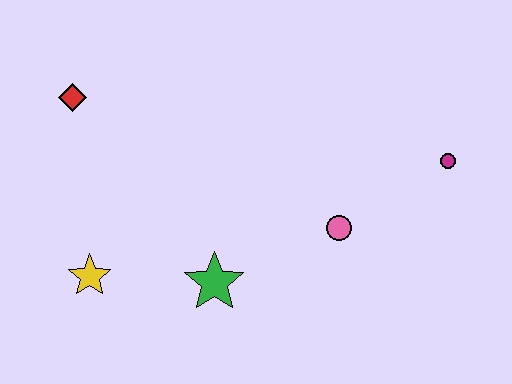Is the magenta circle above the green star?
Yes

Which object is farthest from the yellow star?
The magenta circle is farthest from the yellow star.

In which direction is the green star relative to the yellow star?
The green star is to the right of the yellow star.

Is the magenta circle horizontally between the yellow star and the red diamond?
No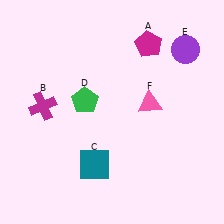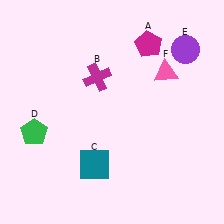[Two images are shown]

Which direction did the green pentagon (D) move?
The green pentagon (D) moved left.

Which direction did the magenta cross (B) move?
The magenta cross (B) moved right.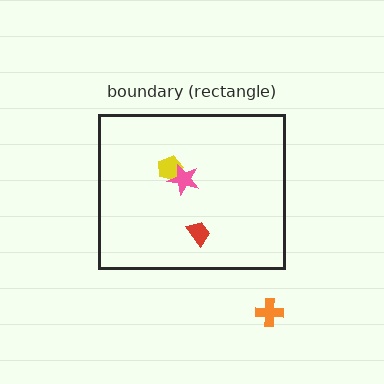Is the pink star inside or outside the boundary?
Inside.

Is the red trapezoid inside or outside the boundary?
Inside.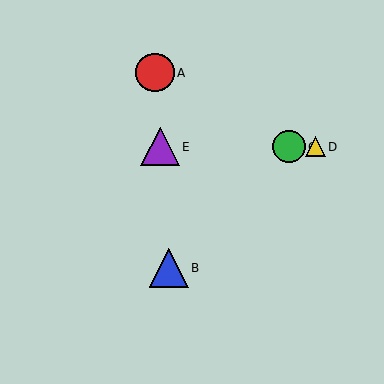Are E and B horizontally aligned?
No, E is at y≈147 and B is at y≈268.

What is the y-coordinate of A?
Object A is at y≈73.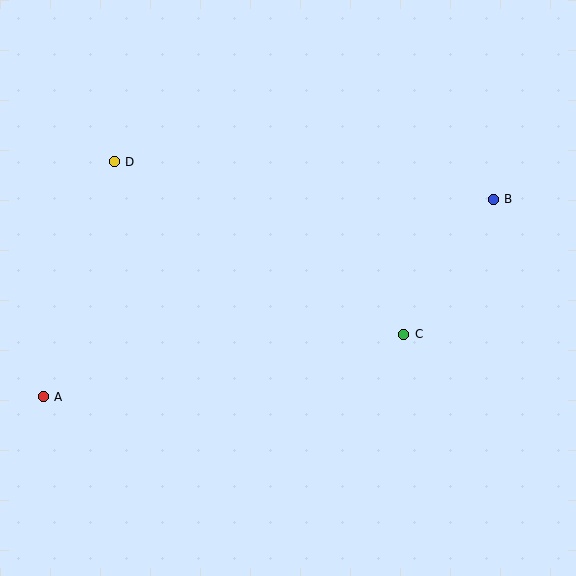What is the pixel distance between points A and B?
The distance between A and B is 491 pixels.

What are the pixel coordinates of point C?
Point C is at (404, 334).